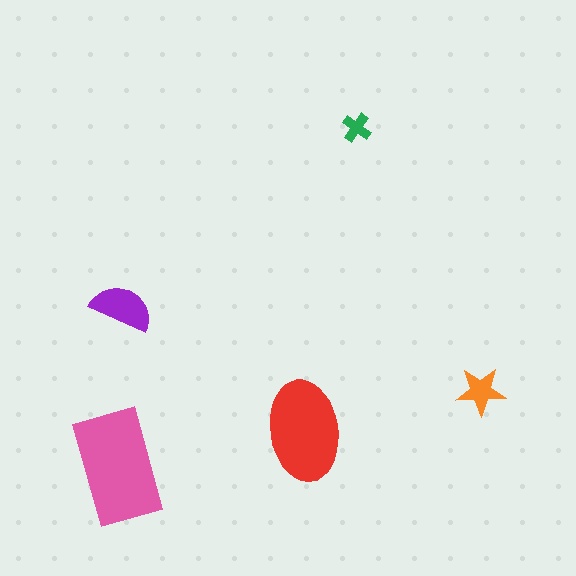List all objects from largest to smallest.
The pink rectangle, the red ellipse, the purple semicircle, the orange star, the green cross.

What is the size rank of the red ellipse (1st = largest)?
2nd.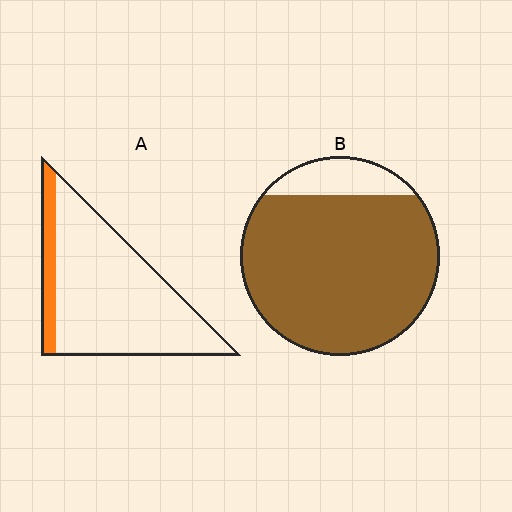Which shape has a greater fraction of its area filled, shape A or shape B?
Shape B.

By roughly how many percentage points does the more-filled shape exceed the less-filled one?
By roughly 70 percentage points (B over A).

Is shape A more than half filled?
No.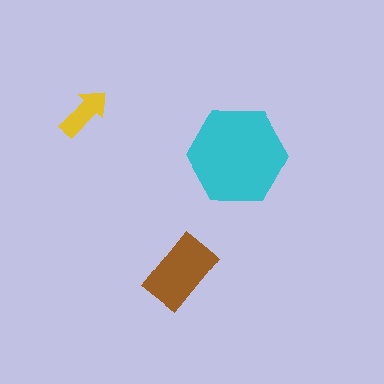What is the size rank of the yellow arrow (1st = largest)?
3rd.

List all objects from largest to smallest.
The cyan hexagon, the brown rectangle, the yellow arrow.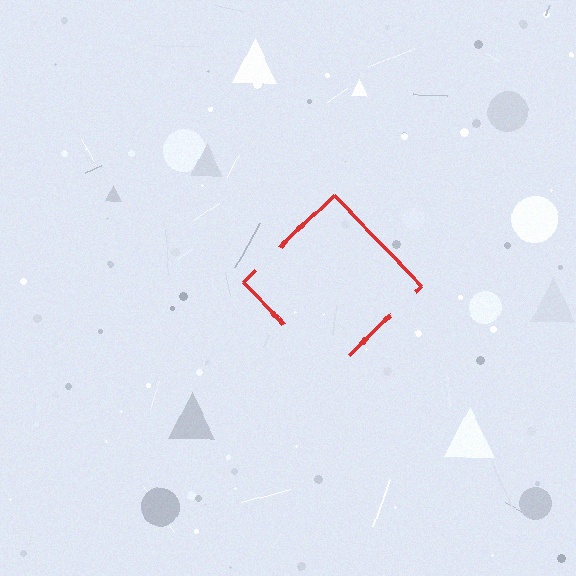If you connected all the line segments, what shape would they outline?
They would outline a diamond.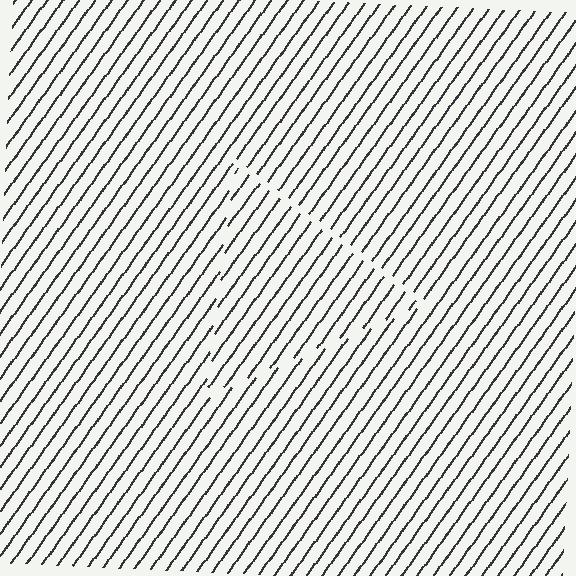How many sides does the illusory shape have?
3 sides — the line-ends trace a triangle.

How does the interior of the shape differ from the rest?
The interior of the shape contains the same grating, shifted by half a period — the contour is defined by the phase discontinuity where line-ends from the inner and outer gratings abut.